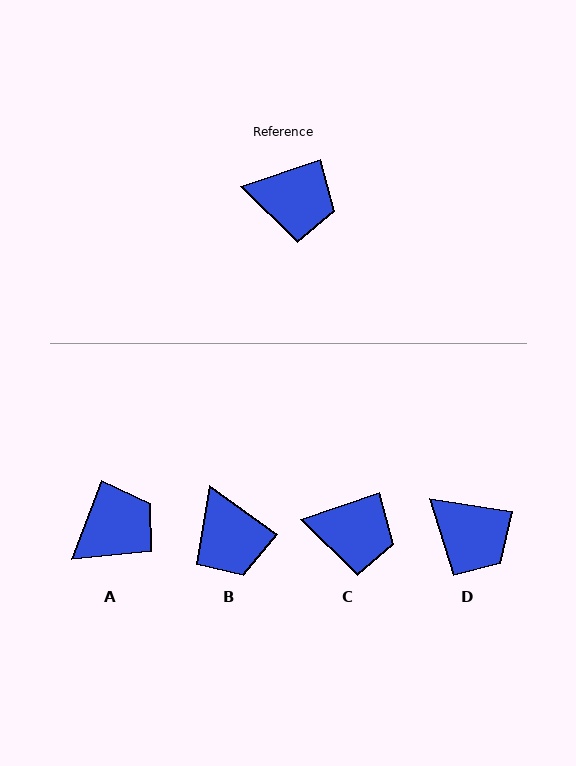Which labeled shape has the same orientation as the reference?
C.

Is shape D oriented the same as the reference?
No, it is off by about 28 degrees.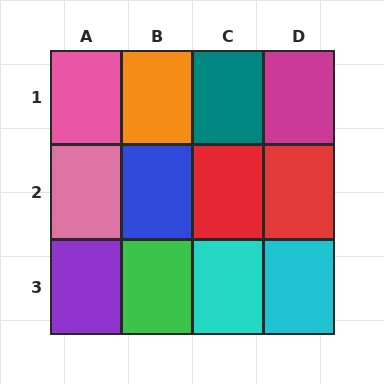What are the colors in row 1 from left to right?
Pink, orange, teal, magenta.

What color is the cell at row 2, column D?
Red.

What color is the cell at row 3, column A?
Purple.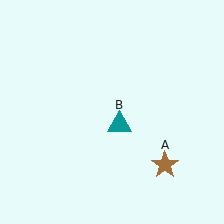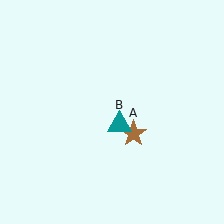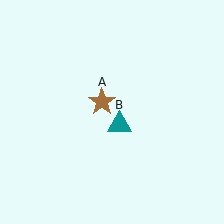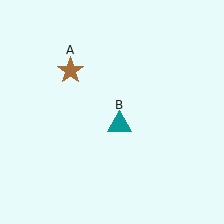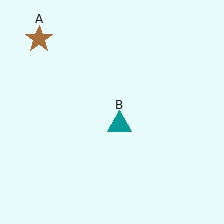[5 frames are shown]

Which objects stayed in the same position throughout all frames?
Teal triangle (object B) remained stationary.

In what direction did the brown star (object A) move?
The brown star (object A) moved up and to the left.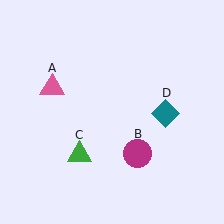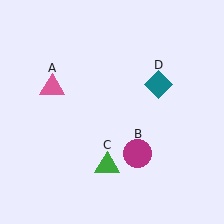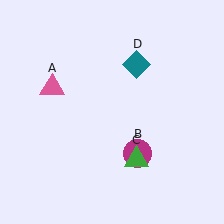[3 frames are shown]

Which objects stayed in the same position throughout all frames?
Pink triangle (object A) and magenta circle (object B) remained stationary.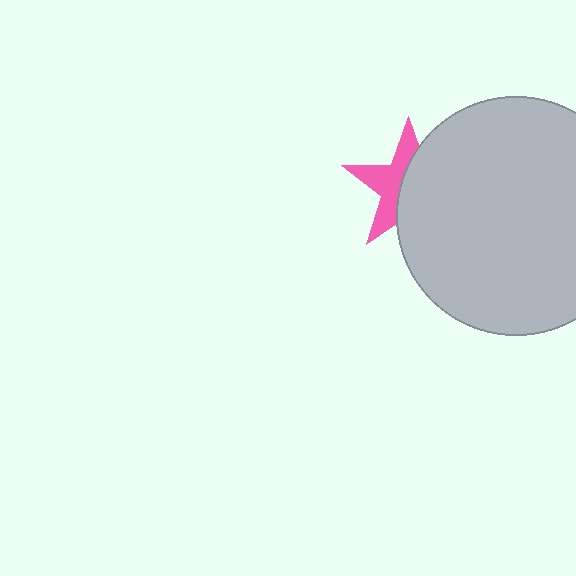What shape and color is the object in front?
The object in front is a light gray circle.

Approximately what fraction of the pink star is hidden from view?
Roughly 54% of the pink star is hidden behind the light gray circle.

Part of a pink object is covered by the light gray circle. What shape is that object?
It is a star.